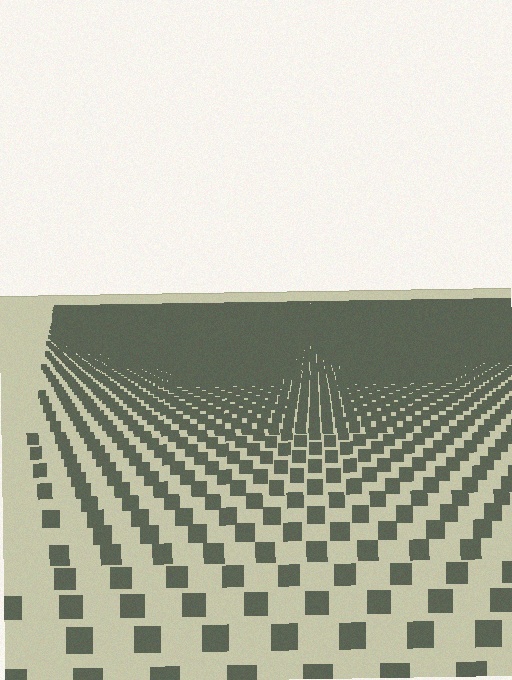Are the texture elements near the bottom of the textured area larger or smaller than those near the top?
Larger. Near the bottom, elements are closer to the viewer and appear at a bigger on-screen size.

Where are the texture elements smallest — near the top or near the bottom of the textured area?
Near the top.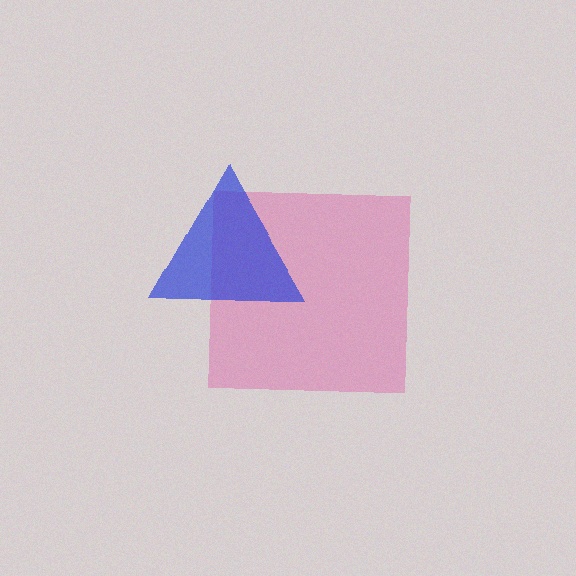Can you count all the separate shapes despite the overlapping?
Yes, there are 2 separate shapes.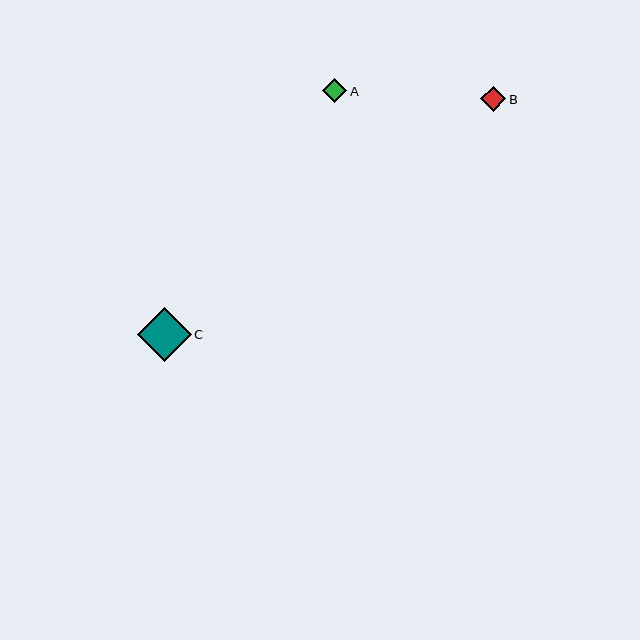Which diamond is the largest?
Diamond C is the largest with a size of approximately 54 pixels.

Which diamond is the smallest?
Diamond A is the smallest with a size of approximately 24 pixels.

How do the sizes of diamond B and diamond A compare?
Diamond B and diamond A are approximately the same size.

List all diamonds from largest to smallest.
From largest to smallest: C, B, A.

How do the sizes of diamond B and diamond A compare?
Diamond B and diamond A are approximately the same size.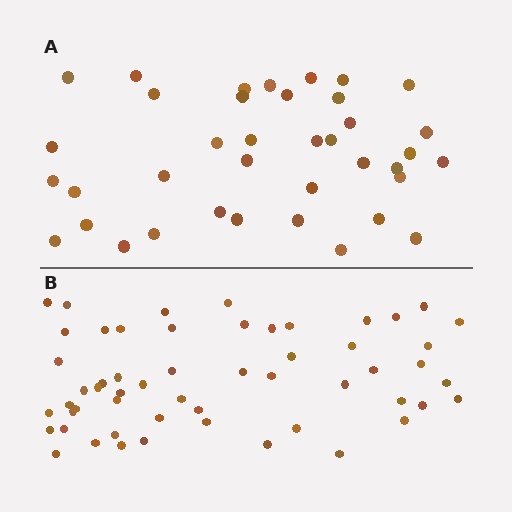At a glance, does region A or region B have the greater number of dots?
Region B (the bottom region) has more dots.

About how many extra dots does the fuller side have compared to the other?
Region B has approximately 15 more dots than region A.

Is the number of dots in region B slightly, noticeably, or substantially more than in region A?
Region B has noticeably more, but not dramatically so. The ratio is roughly 1.4 to 1.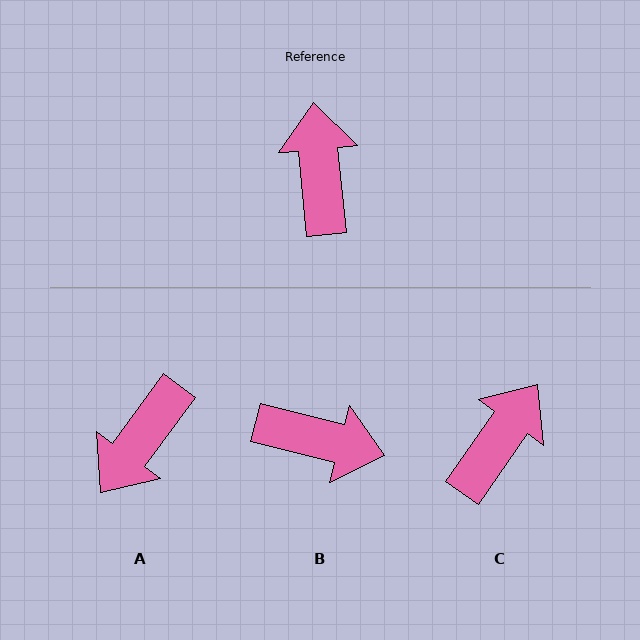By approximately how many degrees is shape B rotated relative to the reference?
Approximately 110 degrees clockwise.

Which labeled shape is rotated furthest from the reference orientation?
A, about 138 degrees away.